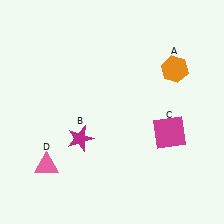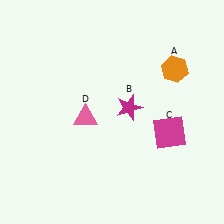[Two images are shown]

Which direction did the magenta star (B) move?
The magenta star (B) moved right.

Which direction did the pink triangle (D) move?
The pink triangle (D) moved up.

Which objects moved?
The objects that moved are: the magenta star (B), the pink triangle (D).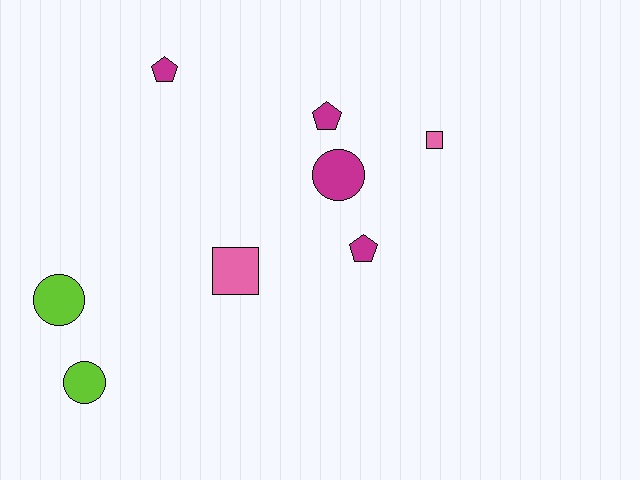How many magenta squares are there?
There are no magenta squares.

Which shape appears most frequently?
Circle, with 3 objects.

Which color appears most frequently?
Magenta, with 4 objects.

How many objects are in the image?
There are 8 objects.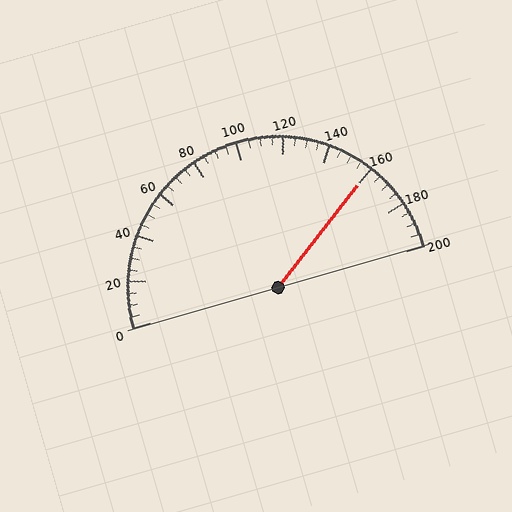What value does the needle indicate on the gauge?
The needle indicates approximately 160.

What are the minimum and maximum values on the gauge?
The gauge ranges from 0 to 200.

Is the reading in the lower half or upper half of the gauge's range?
The reading is in the upper half of the range (0 to 200).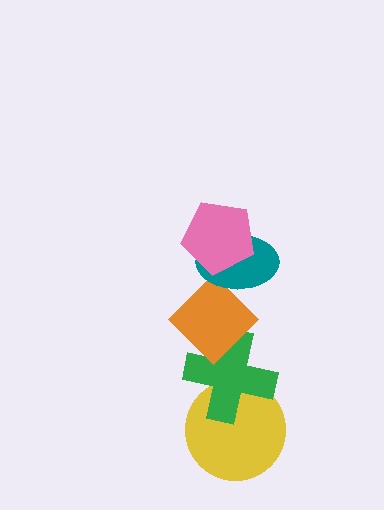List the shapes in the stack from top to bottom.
From top to bottom: the pink pentagon, the teal ellipse, the orange diamond, the green cross, the yellow circle.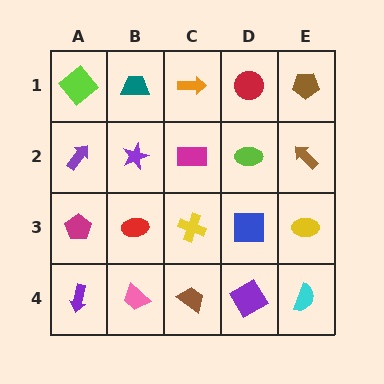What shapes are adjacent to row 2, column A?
A lime diamond (row 1, column A), a magenta pentagon (row 3, column A), a purple star (row 2, column B).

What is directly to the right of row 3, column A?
A red ellipse.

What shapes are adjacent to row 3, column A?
A purple arrow (row 2, column A), a purple arrow (row 4, column A), a red ellipse (row 3, column B).